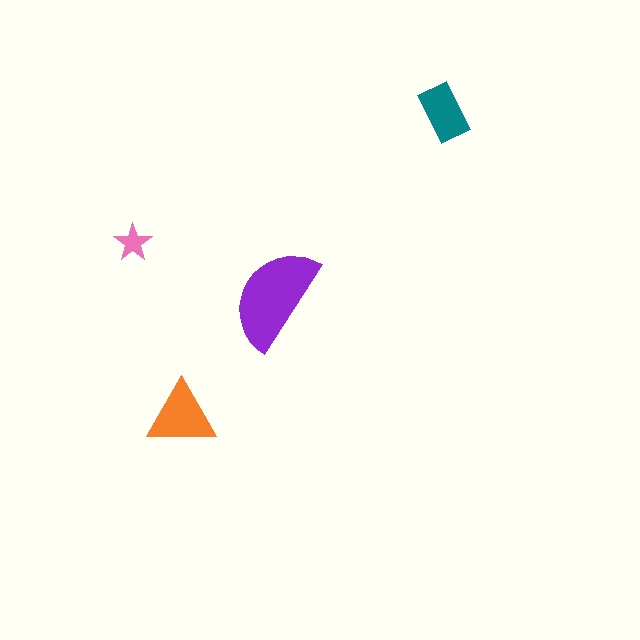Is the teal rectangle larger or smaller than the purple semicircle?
Smaller.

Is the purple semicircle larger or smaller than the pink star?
Larger.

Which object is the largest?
The purple semicircle.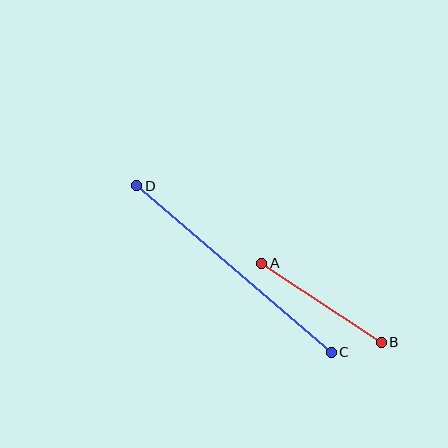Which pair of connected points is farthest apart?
Points C and D are farthest apart.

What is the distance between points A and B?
The distance is approximately 143 pixels.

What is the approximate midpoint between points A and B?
The midpoint is at approximately (321, 303) pixels.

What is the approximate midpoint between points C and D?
The midpoint is at approximately (234, 269) pixels.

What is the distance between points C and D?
The distance is approximately 256 pixels.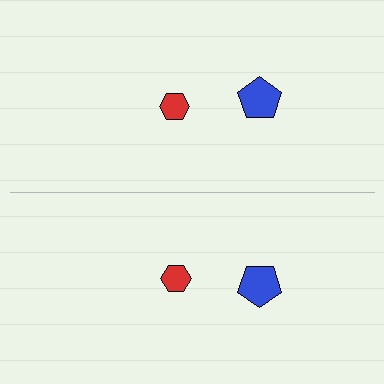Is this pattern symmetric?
Yes, this pattern has bilateral (reflection) symmetry.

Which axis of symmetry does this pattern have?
The pattern has a horizontal axis of symmetry running through the center of the image.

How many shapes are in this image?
There are 4 shapes in this image.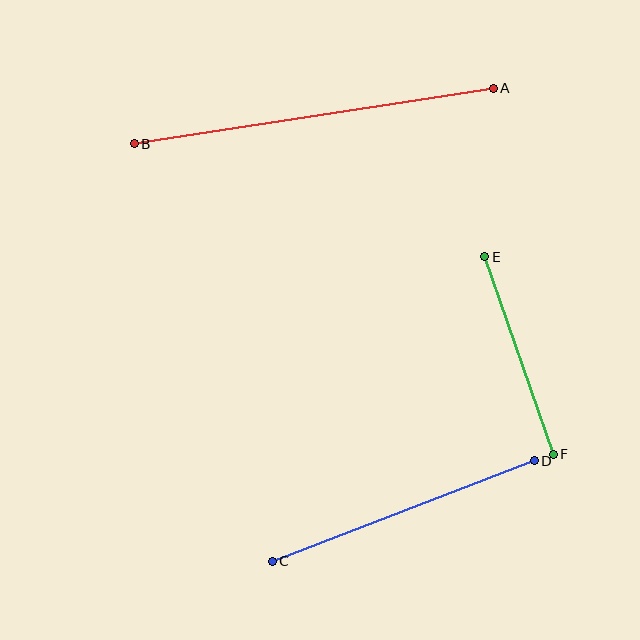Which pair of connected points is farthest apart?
Points A and B are farthest apart.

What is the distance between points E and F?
The distance is approximately 209 pixels.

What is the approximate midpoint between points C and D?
The midpoint is at approximately (403, 511) pixels.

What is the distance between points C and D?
The distance is approximately 280 pixels.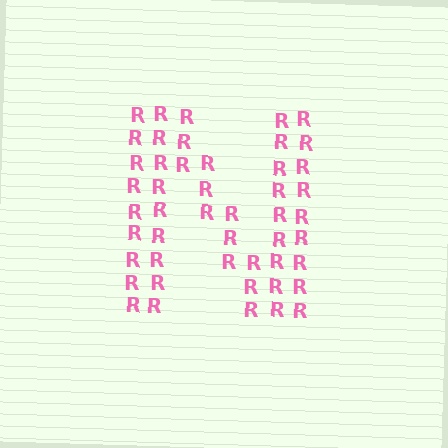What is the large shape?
The large shape is the letter N.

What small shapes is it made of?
It is made of small letter R's.